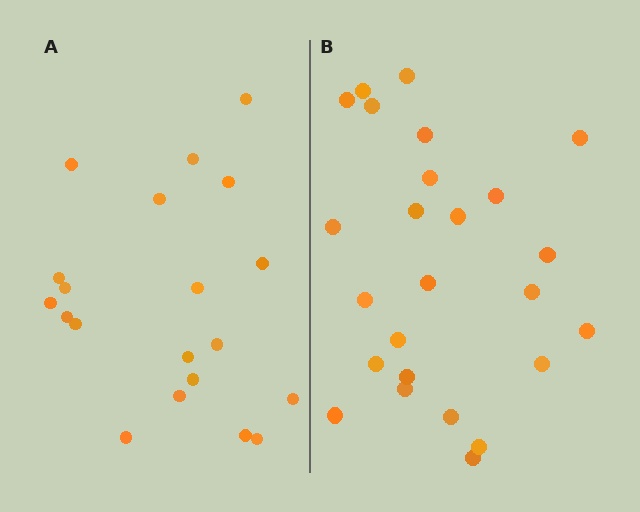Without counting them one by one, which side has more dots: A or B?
Region B (the right region) has more dots.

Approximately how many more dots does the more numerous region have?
Region B has about 5 more dots than region A.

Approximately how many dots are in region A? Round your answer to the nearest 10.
About 20 dots.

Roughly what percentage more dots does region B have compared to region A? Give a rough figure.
About 25% more.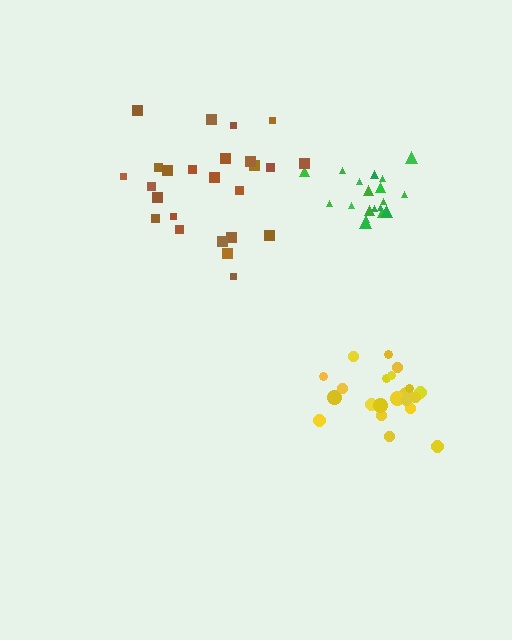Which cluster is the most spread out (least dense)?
Brown.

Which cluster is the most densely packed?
Green.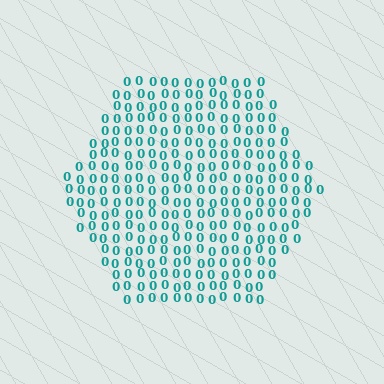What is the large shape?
The large shape is a hexagon.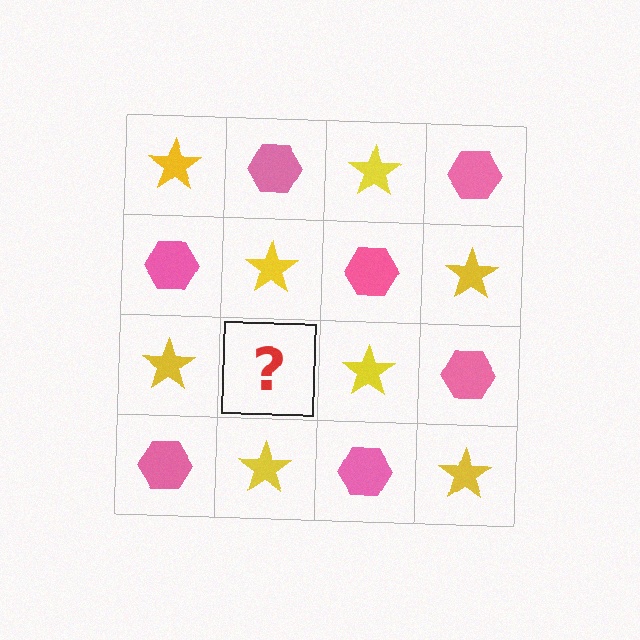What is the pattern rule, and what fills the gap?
The rule is that it alternates yellow star and pink hexagon in a checkerboard pattern. The gap should be filled with a pink hexagon.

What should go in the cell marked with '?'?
The missing cell should contain a pink hexagon.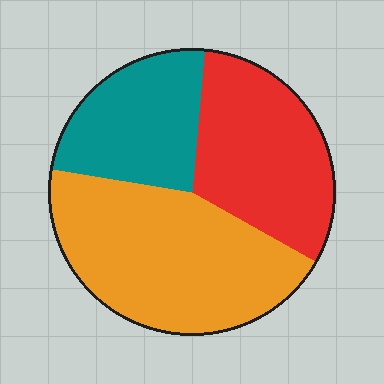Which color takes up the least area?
Teal, at roughly 25%.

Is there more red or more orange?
Orange.